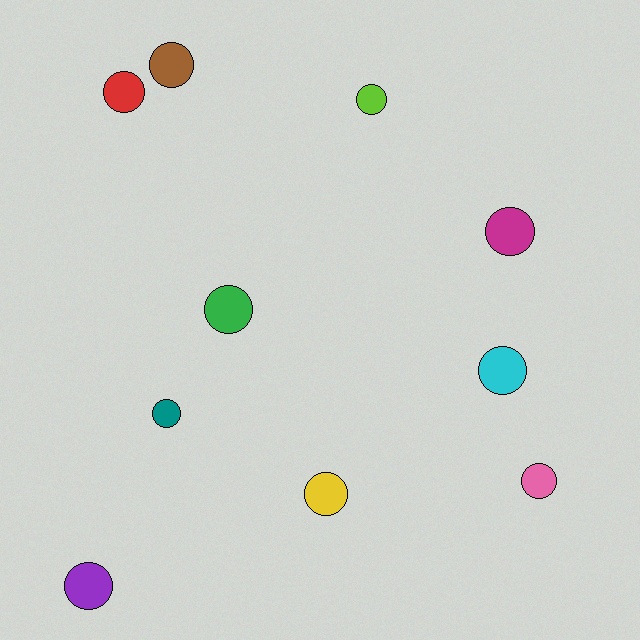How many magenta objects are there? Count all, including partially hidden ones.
There is 1 magenta object.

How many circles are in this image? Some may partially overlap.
There are 10 circles.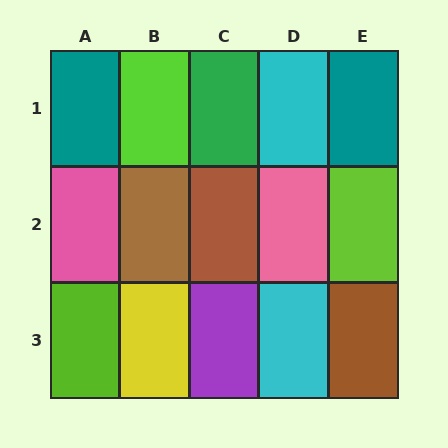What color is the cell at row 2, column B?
Brown.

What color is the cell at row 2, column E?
Lime.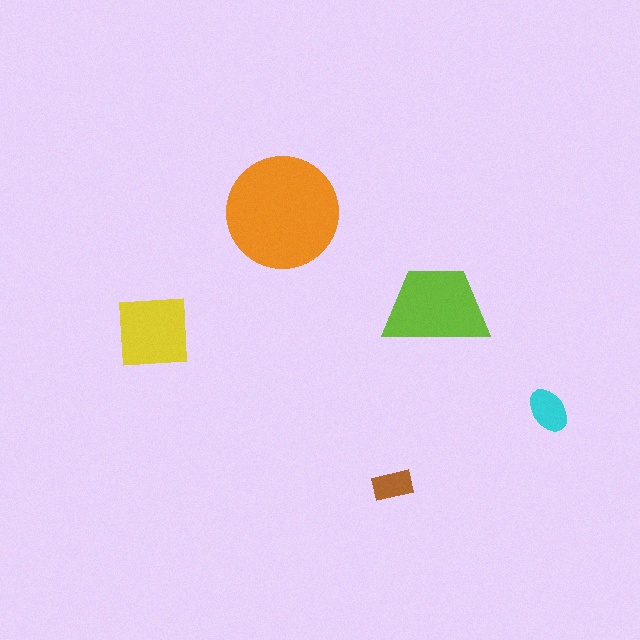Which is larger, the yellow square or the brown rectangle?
The yellow square.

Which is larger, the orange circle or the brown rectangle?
The orange circle.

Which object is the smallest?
The brown rectangle.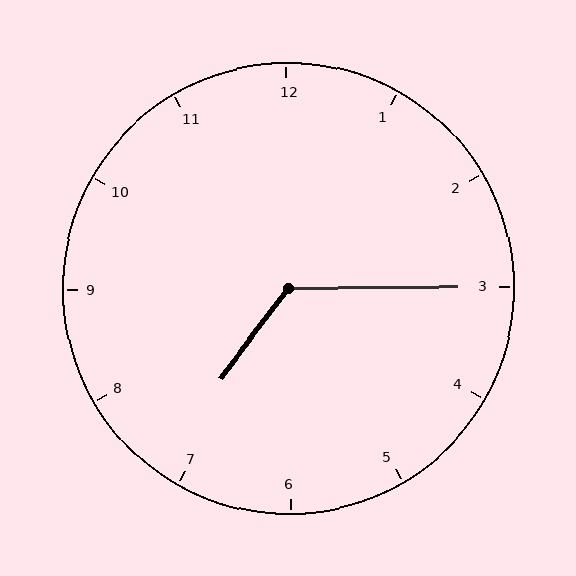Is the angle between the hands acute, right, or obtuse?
It is obtuse.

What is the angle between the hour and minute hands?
Approximately 128 degrees.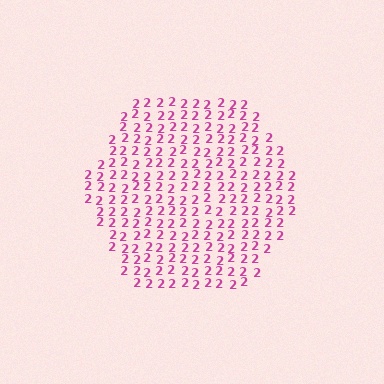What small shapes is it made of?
It is made of small digit 2's.